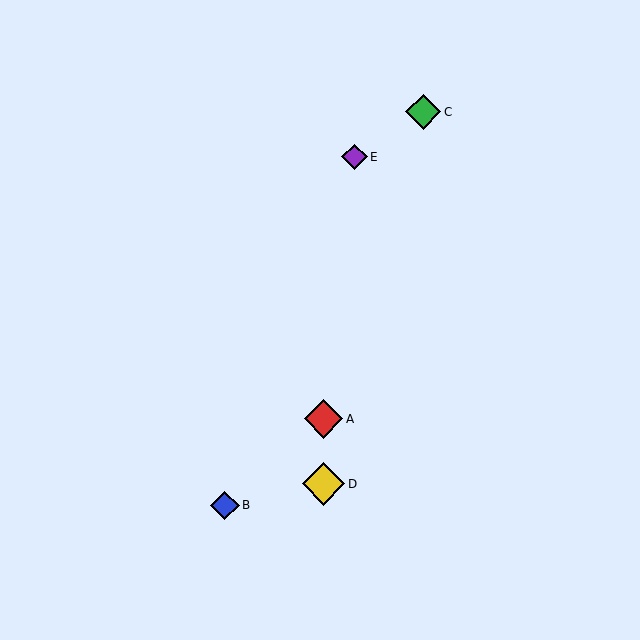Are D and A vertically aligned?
Yes, both are at x≈324.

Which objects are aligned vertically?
Objects A, D are aligned vertically.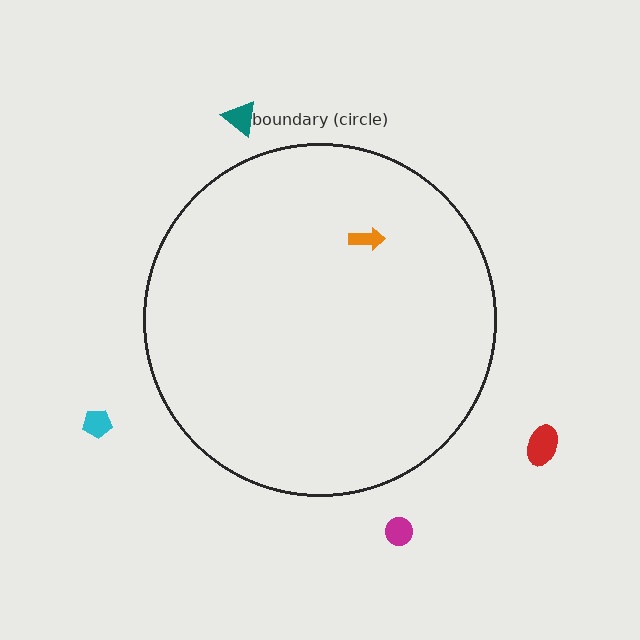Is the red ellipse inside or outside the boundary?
Outside.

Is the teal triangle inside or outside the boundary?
Outside.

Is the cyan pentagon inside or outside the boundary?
Outside.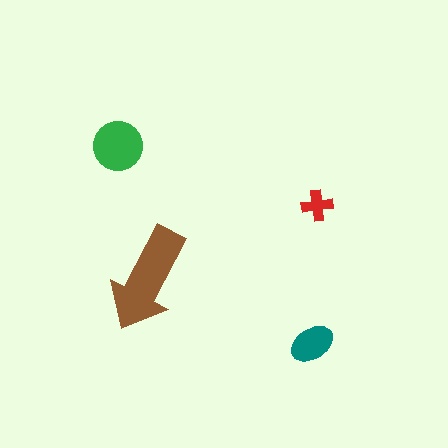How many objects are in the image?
There are 4 objects in the image.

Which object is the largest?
The brown arrow.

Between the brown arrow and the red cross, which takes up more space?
The brown arrow.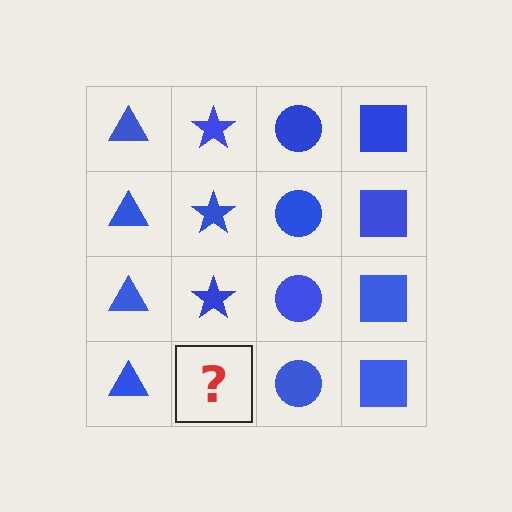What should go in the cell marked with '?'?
The missing cell should contain a blue star.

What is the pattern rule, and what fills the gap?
The rule is that each column has a consistent shape. The gap should be filled with a blue star.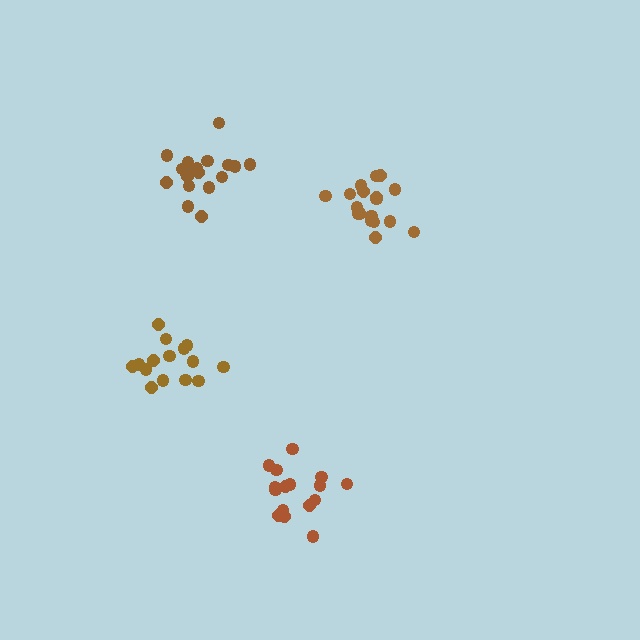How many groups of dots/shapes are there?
There are 4 groups.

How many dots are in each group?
Group 1: 15 dots, Group 2: 19 dots, Group 3: 16 dots, Group 4: 18 dots (68 total).